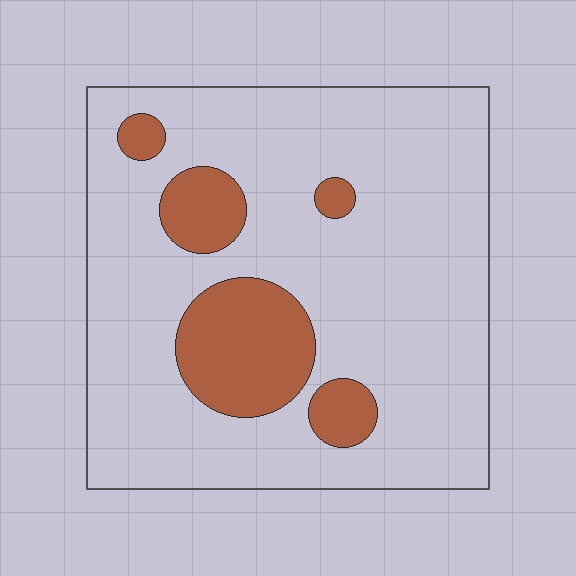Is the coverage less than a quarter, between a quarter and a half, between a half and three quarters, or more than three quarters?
Less than a quarter.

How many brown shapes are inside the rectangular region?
5.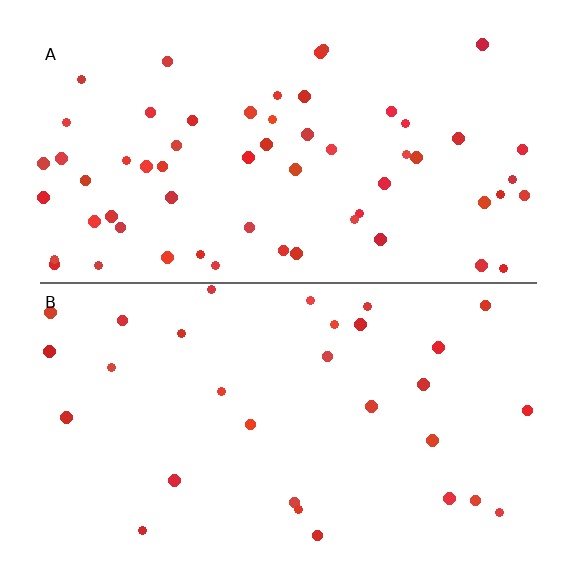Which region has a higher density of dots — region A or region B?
A (the top).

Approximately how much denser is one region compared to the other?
Approximately 2.0× — region A over region B.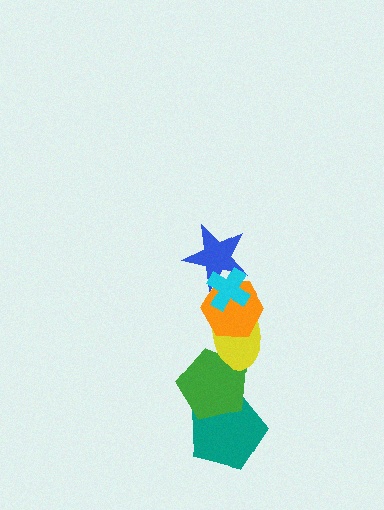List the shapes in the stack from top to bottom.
From top to bottom: the cyan cross, the blue star, the orange hexagon, the yellow ellipse, the green pentagon, the teal pentagon.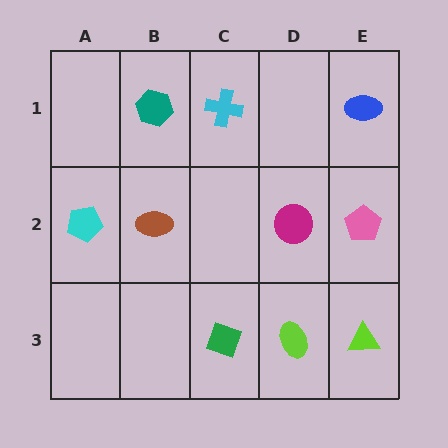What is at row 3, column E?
A lime triangle.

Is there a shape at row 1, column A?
No, that cell is empty.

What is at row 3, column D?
A lime ellipse.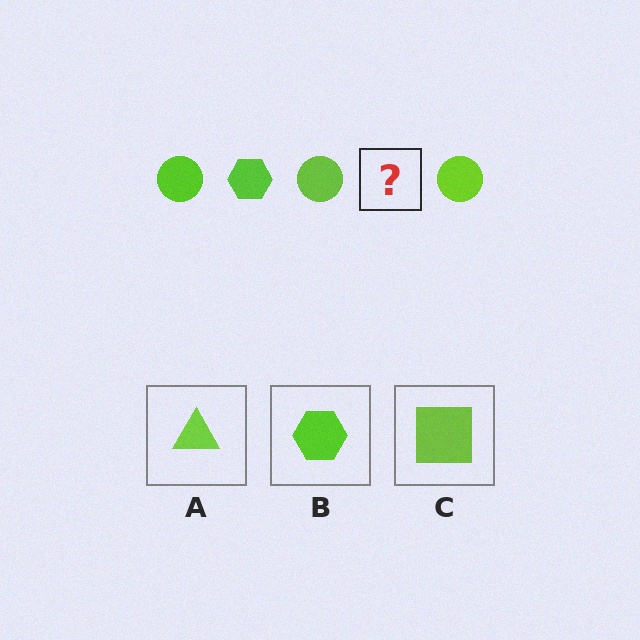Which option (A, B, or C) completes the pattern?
B.